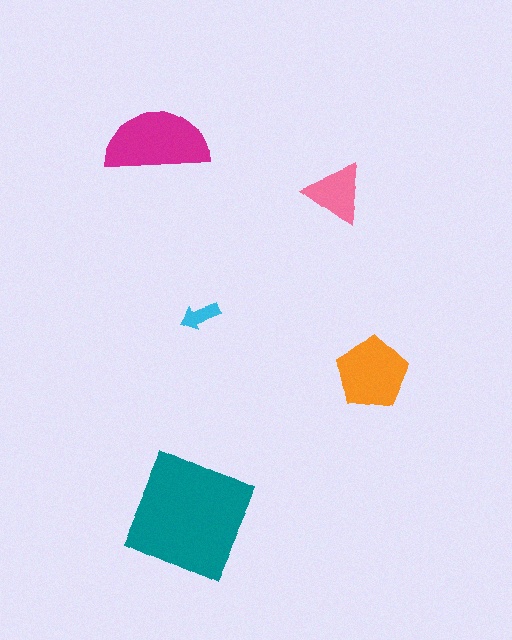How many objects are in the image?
There are 5 objects in the image.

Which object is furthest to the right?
The orange pentagon is rightmost.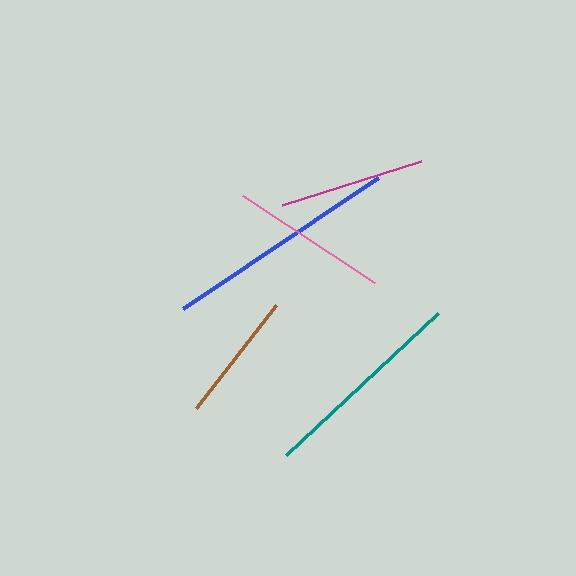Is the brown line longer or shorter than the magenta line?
The magenta line is longer than the brown line.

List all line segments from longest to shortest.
From longest to shortest: blue, teal, pink, magenta, brown.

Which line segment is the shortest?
The brown line is the shortest at approximately 130 pixels.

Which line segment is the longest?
The blue line is the longest at approximately 234 pixels.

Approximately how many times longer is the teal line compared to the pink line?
The teal line is approximately 1.3 times the length of the pink line.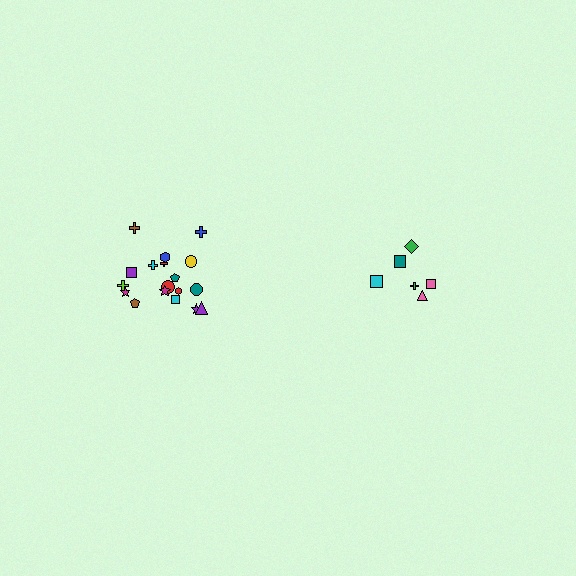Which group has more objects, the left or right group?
The left group.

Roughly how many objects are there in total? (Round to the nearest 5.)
Roughly 25 objects in total.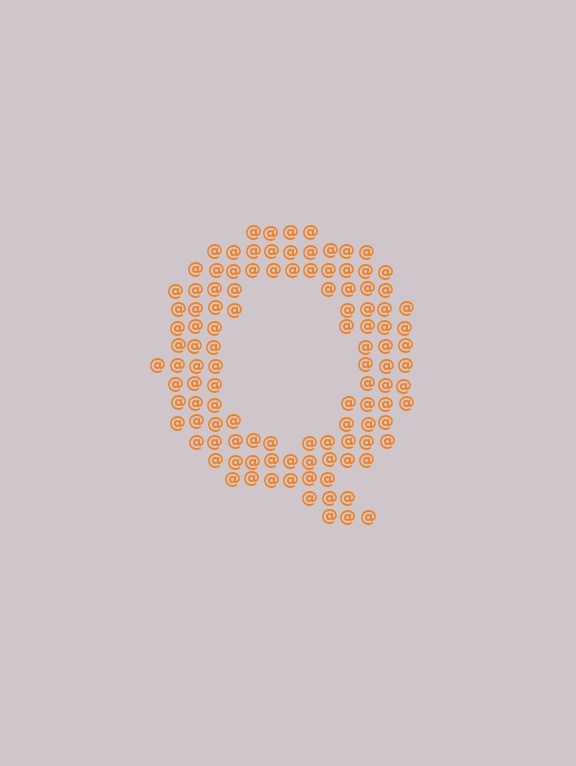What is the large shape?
The large shape is the letter Q.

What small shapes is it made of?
It is made of small at signs.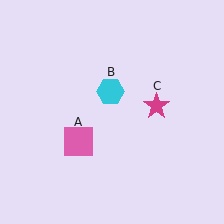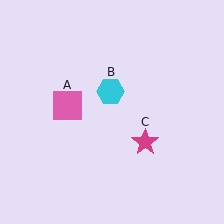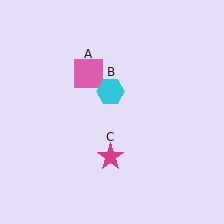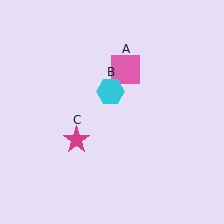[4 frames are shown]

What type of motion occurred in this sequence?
The pink square (object A), magenta star (object C) rotated clockwise around the center of the scene.